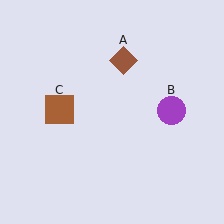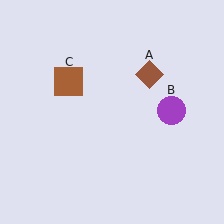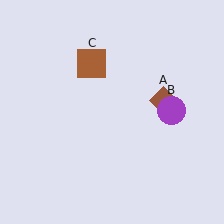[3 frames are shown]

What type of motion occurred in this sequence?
The brown diamond (object A), brown square (object C) rotated clockwise around the center of the scene.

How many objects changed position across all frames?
2 objects changed position: brown diamond (object A), brown square (object C).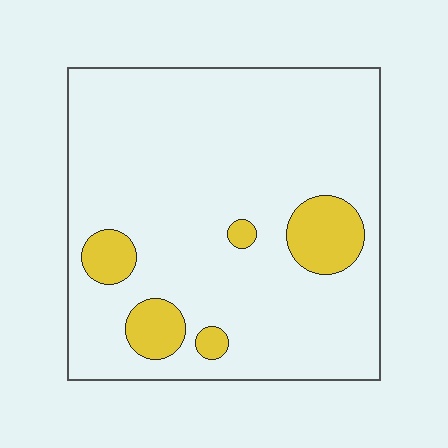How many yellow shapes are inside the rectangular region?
5.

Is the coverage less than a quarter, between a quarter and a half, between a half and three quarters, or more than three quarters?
Less than a quarter.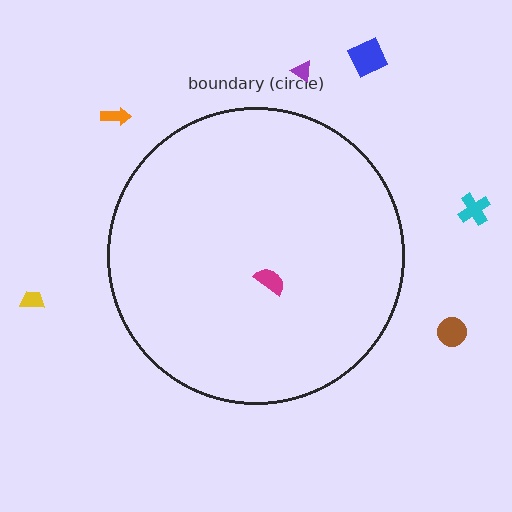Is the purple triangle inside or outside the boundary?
Outside.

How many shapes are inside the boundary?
1 inside, 6 outside.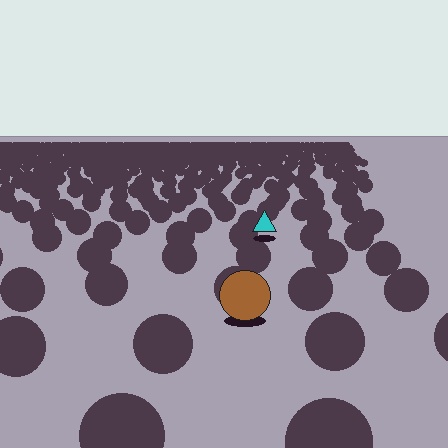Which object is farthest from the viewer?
The cyan triangle is farthest from the viewer. It appears smaller and the ground texture around it is denser.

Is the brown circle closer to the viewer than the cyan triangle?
Yes. The brown circle is closer — you can tell from the texture gradient: the ground texture is coarser near it.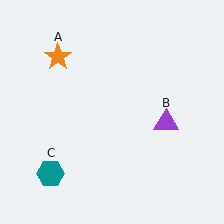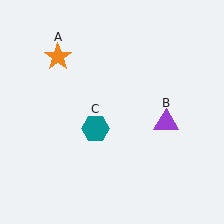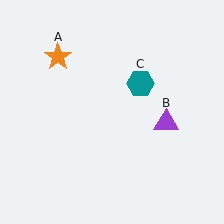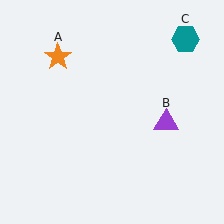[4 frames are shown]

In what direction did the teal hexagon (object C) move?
The teal hexagon (object C) moved up and to the right.